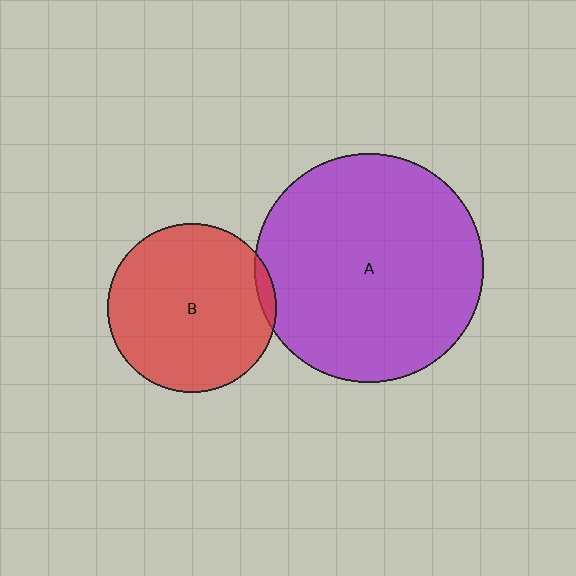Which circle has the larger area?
Circle A (purple).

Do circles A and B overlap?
Yes.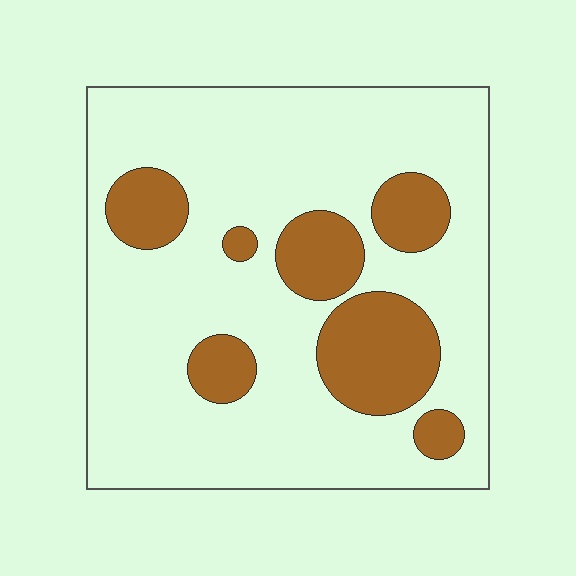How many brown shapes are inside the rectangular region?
7.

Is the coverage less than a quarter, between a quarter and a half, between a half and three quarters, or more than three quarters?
Less than a quarter.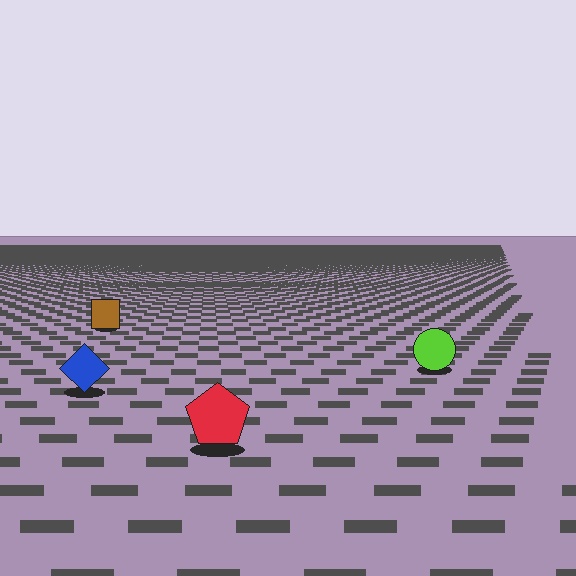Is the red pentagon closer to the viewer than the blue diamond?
Yes. The red pentagon is closer — you can tell from the texture gradient: the ground texture is coarser near it.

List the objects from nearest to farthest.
From nearest to farthest: the red pentagon, the blue diamond, the lime circle, the brown square.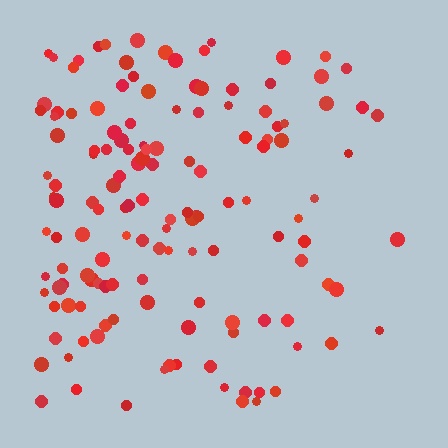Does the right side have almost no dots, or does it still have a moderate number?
Still a moderate number, just noticeably fewer than the left.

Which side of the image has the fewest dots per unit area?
The right.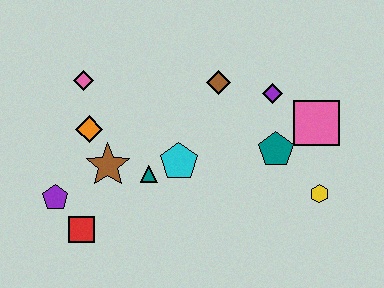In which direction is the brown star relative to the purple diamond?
The brown star is to the left of the purple diamond.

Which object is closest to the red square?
The purple pentagon is closest to the red square.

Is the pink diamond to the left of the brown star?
Yes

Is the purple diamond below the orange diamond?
No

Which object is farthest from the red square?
The pink square is farthest from the red square.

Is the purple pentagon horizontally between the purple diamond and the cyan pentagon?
No